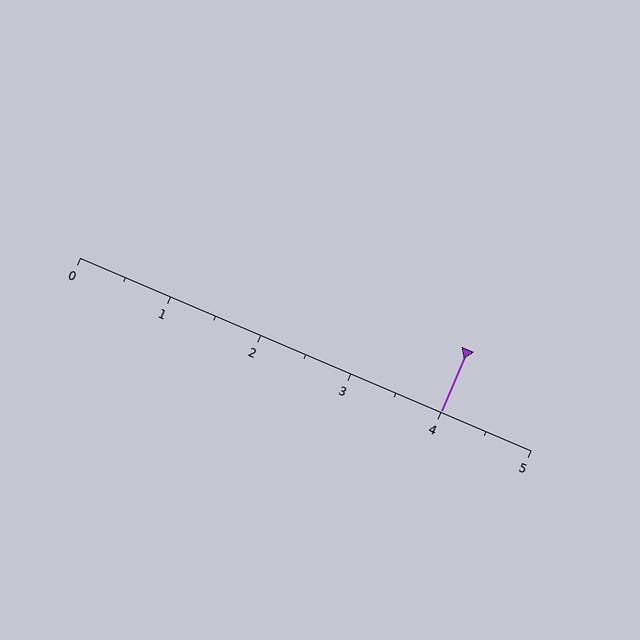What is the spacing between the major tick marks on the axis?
The major ticks are spaced 1 apart.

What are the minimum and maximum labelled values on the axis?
The axis runs from 0 to 5.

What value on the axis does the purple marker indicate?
The marker indicates approximately 4.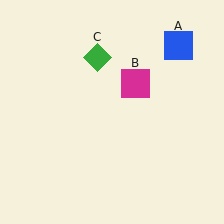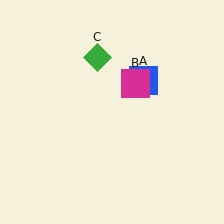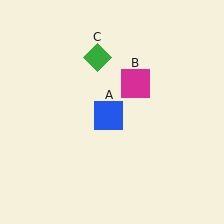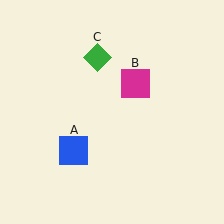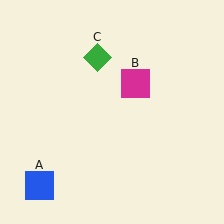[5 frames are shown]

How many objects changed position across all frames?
1 object changed position: blue square (object A).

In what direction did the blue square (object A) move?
The blue square (object A) moved down and to the left.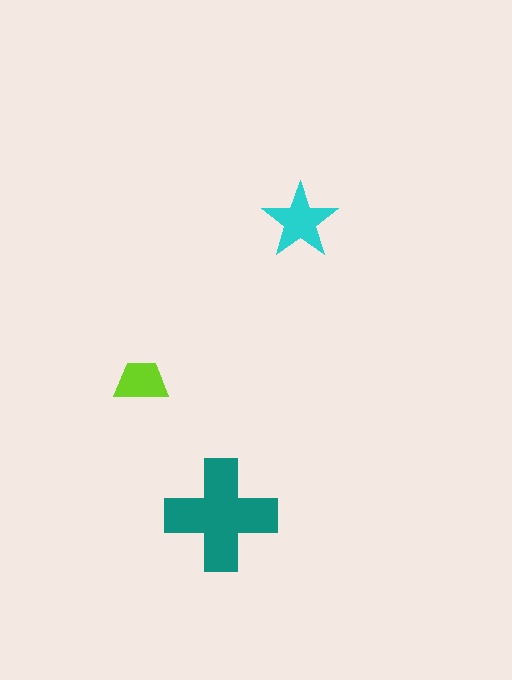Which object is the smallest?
The lime trapezoid.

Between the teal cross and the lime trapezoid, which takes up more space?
The teal cross.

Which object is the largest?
The teal cross.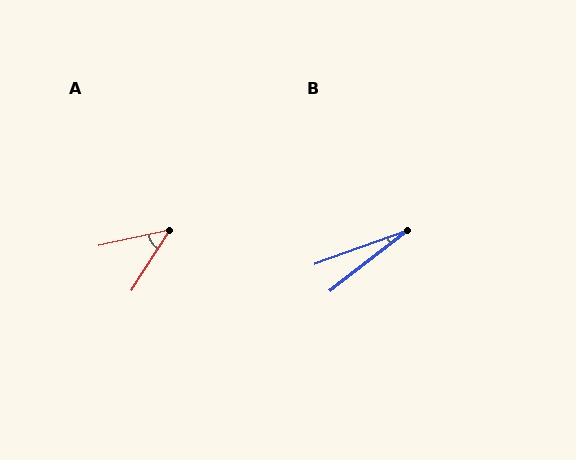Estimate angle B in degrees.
Approximately 18 degrees.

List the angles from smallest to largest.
B (18°), A (46°).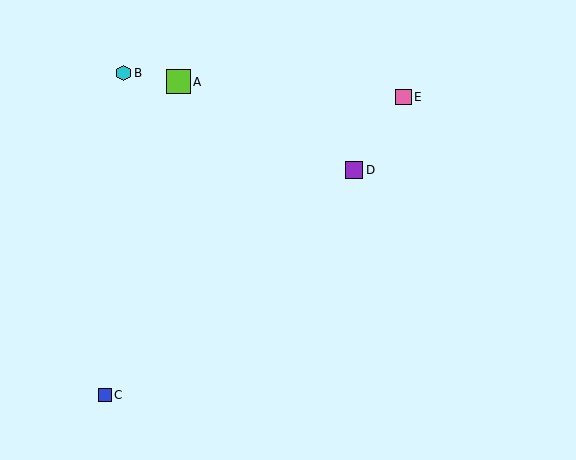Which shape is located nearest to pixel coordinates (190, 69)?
The lime square (labeled A) at (178, 82) is nearest to that location.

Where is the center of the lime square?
The center of the lime square is at (178, 82).